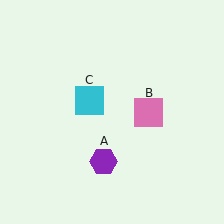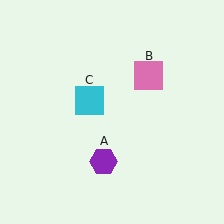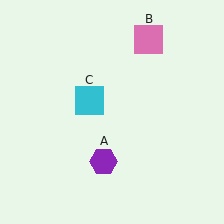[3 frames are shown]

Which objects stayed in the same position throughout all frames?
Purple hexagon (object A) and cyan square (object C) remained stationary.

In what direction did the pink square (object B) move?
The pink square (object B) moved up.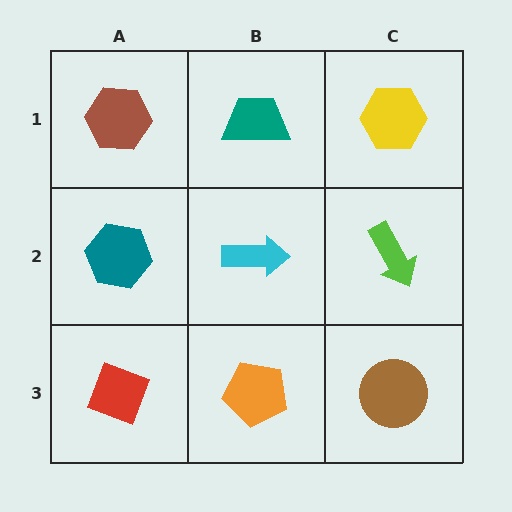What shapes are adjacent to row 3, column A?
A teal hexagon (row 2, column A), an orange pentagon (row 3, column B).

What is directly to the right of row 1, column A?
A teal trapezoid.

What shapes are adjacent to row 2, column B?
A teal trapezoid (row 1, column B), an orange pentagon (row 3, column B), a teal hexagon (row 2, column A), a lime arrow (row 2, column C).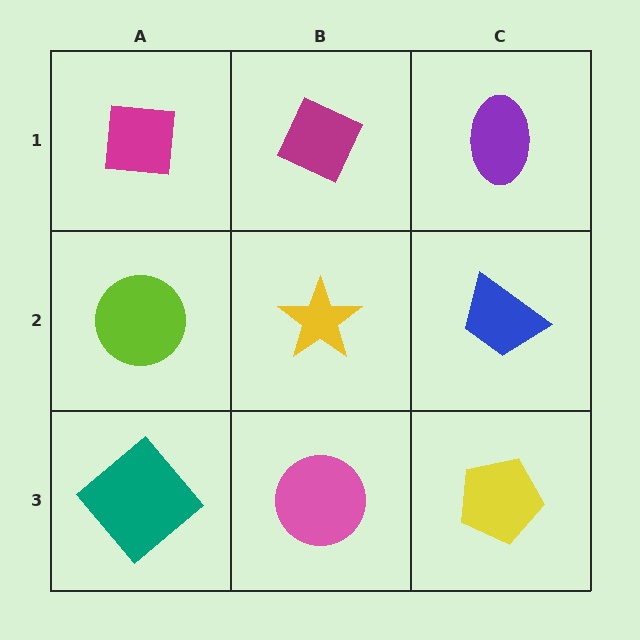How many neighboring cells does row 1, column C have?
2.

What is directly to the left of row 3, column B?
A teal diamond.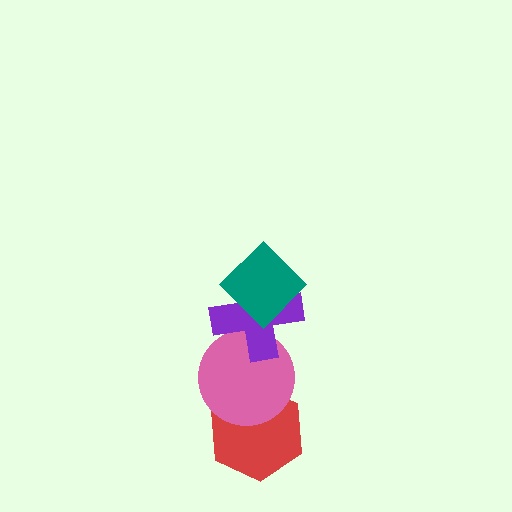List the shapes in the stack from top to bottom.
From top to bottom: the teal diamond, the purple cross, the pink circle, the red hexagon.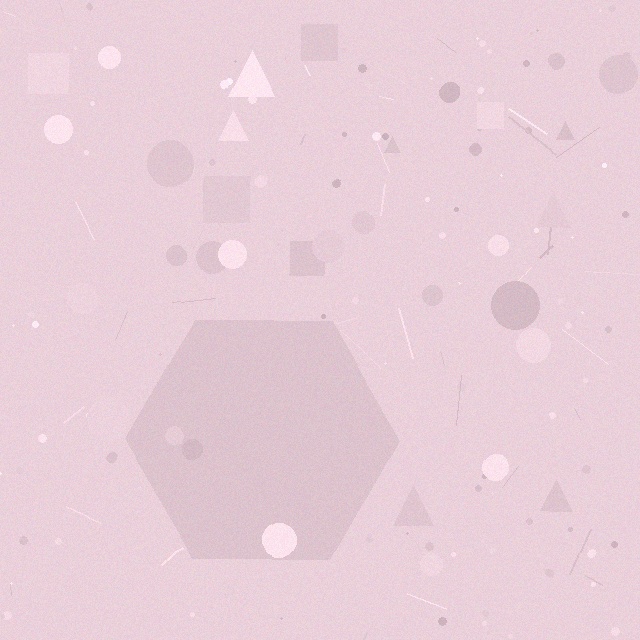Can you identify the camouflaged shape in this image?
The camouflaged shape is a hexagon.